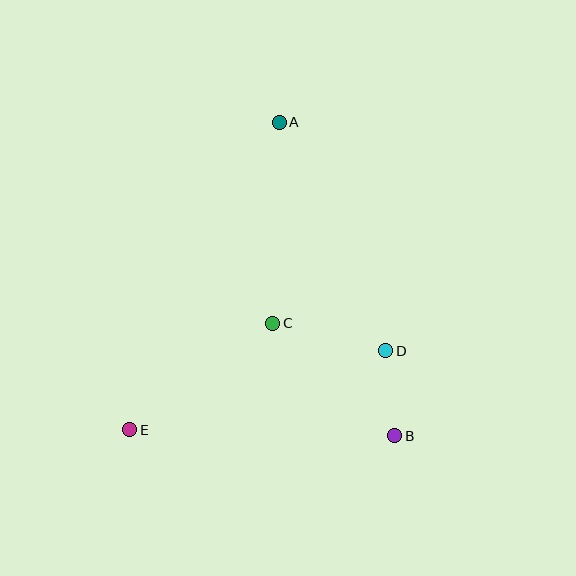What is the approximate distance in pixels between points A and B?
The distance between A and B is approximately 334 pixels.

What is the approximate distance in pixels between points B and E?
The distance between B and E is approximately 265 pixels.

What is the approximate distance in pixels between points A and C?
The distance between A and C is approximately 201 pixels.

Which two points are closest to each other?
Points B and D are closest to each other.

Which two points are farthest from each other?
Points A and E are farthest from each other.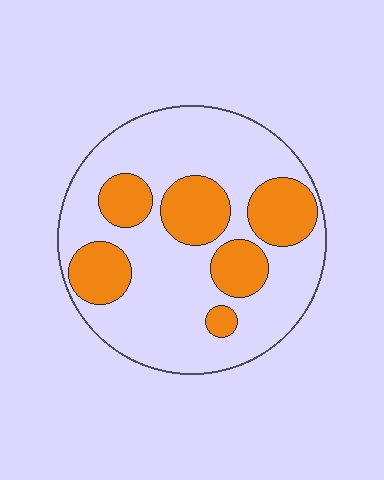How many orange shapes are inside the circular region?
6.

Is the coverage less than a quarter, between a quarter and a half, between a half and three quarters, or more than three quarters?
Between a quarter and a half.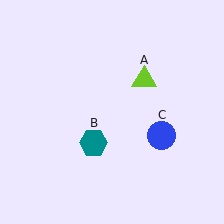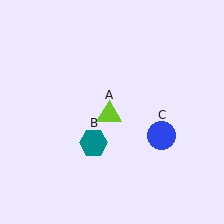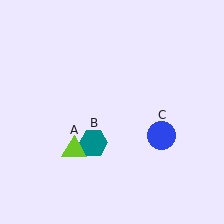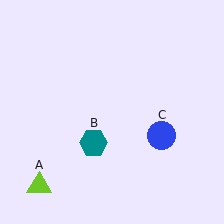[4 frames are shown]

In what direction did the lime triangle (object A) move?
The lime triangle (object A) moved down and to the left.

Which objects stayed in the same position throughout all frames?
Teal hexagon (object B) and blue circle (object C) remained stationary.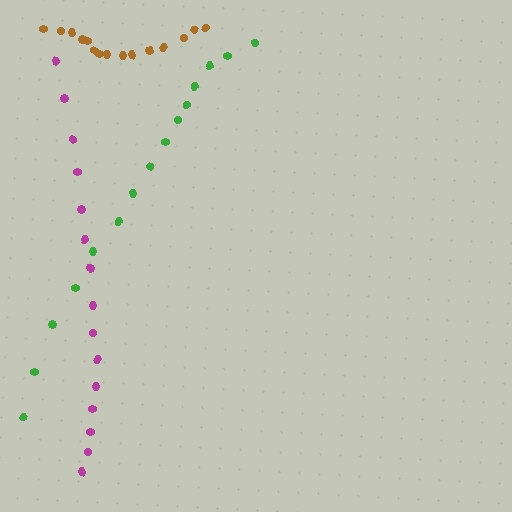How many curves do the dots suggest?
There are 3 distinct paths.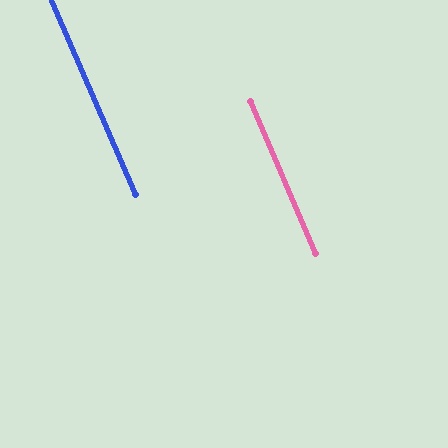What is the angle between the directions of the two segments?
Approximately 0 degrees.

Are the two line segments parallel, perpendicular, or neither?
Parallel — their directions differ by only 0.0°.